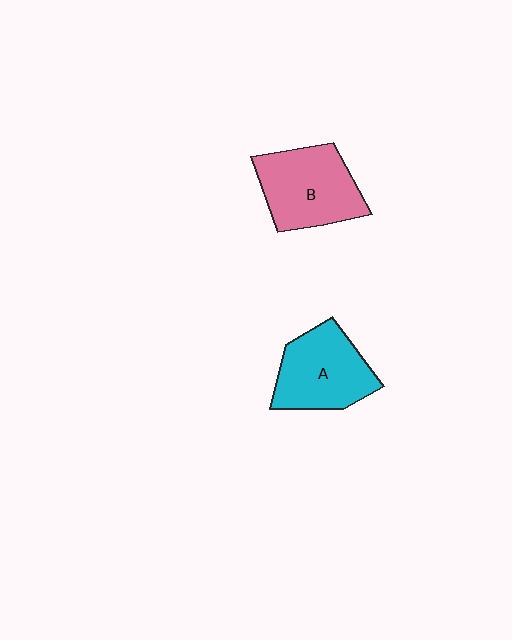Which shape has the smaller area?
Shape A (cyan).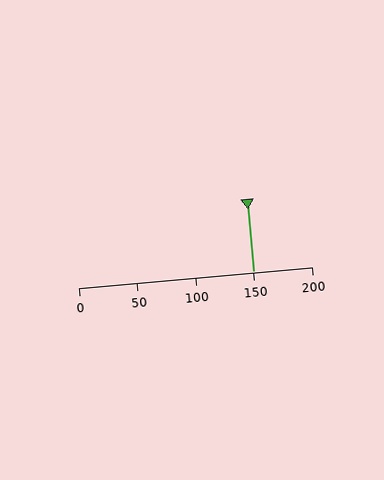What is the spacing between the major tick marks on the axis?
The major ticks are spaced 50 apart.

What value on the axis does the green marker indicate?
The marker indicates approximately 150.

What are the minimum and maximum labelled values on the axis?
The axis runs from 0 to 200.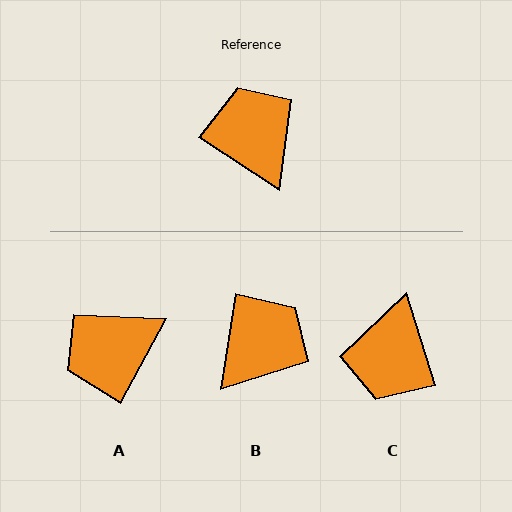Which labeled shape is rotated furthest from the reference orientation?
C, about 141 degrees away.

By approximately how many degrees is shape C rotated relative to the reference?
Approximately 141 degrees counter-clockwise.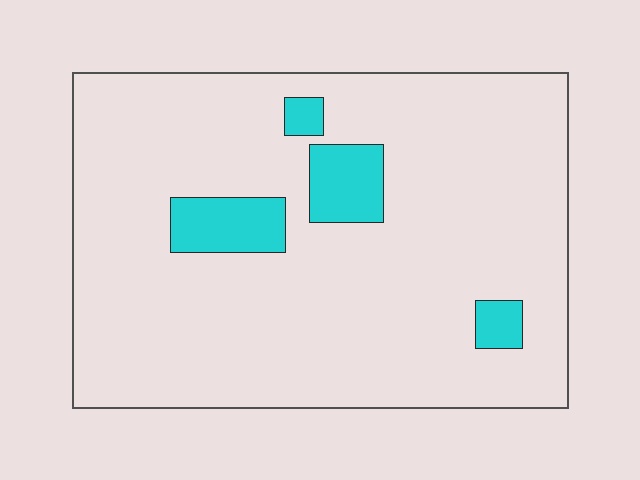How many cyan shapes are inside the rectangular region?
4.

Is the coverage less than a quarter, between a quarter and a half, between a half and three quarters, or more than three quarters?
Less than a quarter.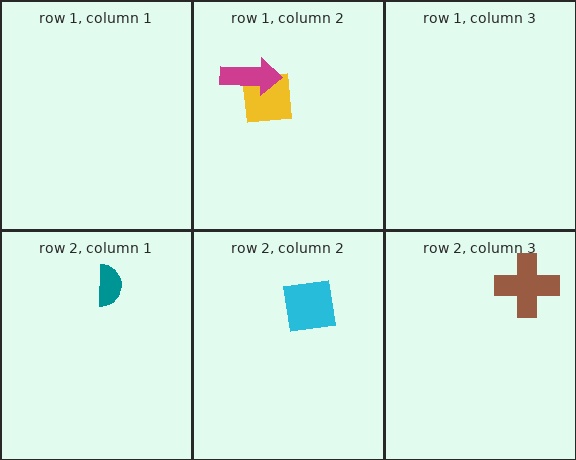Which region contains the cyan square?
The row 2, column 2 region.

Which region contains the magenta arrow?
The row 1, column 2 region.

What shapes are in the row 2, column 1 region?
The teal semicircle.